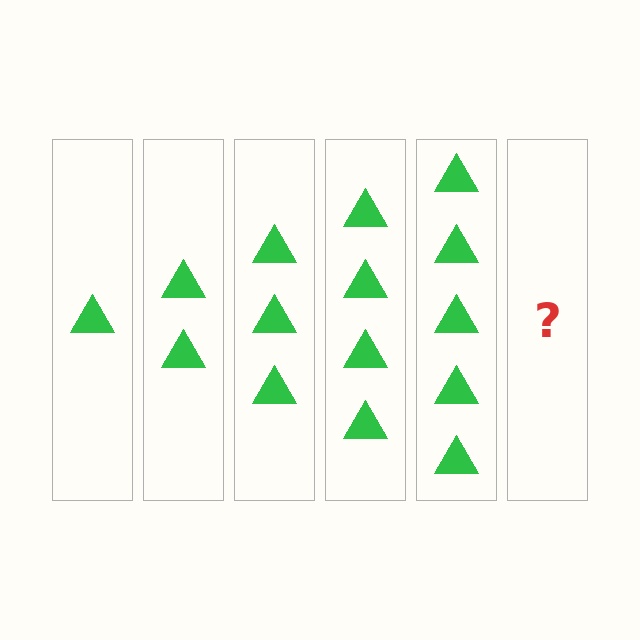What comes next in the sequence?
The next element should be 6 triangles.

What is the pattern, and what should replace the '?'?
The pattern is that each step adds one more triangle. The '?' should be 6 triangles.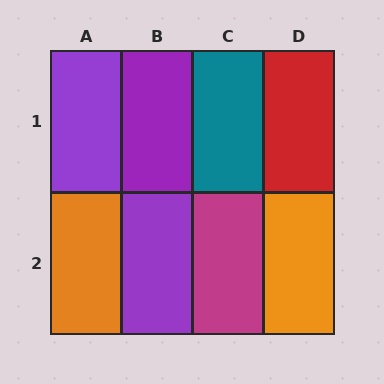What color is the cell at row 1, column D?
Red.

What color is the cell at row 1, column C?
Teal.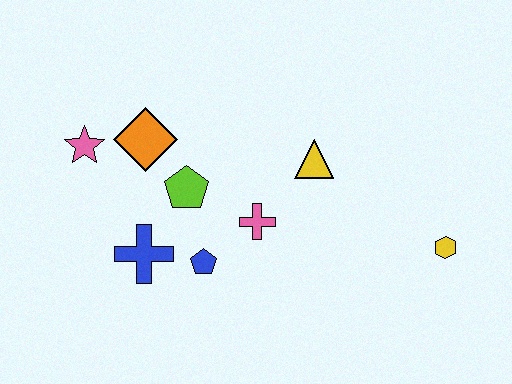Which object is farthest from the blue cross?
The yellow hexagon is farthest from the blue cross.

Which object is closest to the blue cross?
The blue pentagon is closest to the blue cross.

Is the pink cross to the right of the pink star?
Yes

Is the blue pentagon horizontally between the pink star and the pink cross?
Yes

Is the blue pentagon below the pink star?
Yes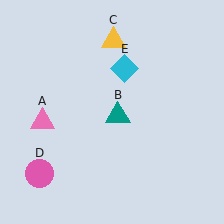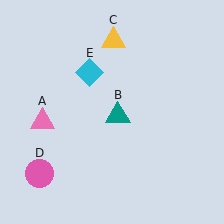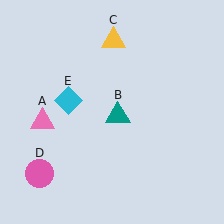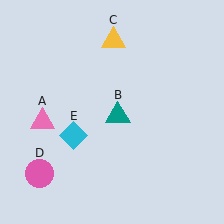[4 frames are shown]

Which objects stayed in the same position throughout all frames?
Pink triangle (object A) and teal triangle (object B) and yellow triangle (object C) and pink circle (object D) remained stationary.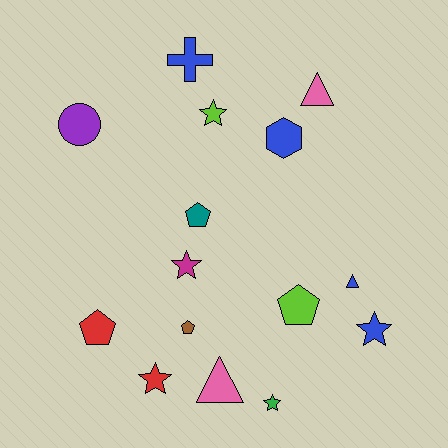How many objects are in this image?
There are 15 objects.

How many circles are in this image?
There is 1 circle.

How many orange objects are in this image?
There are no orange objects.